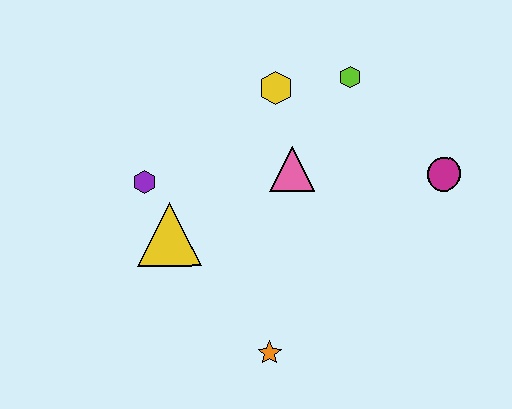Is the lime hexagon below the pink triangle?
No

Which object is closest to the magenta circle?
The lime hexagon is closest to the magenta circle.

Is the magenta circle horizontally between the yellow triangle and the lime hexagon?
No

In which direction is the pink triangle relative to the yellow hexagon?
The pink triangle is below the yellow hexagon.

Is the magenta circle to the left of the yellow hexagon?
No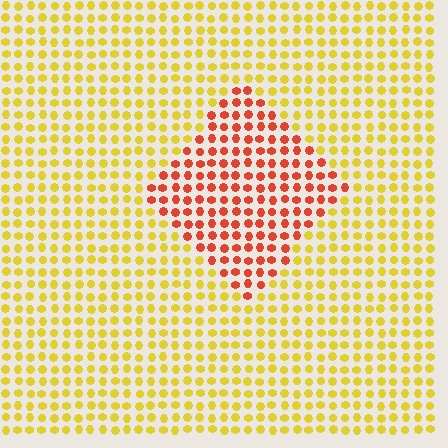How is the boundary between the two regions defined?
The boundary is defined purely by a slight shift in hue (about 49 degrees). Spacing, size, and orientation are identical on both sides.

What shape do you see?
I see a diamond.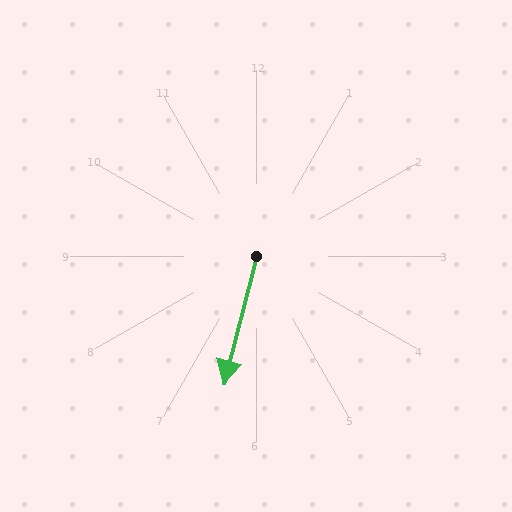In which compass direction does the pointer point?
South.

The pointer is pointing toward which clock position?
Roughly 6 o'clock.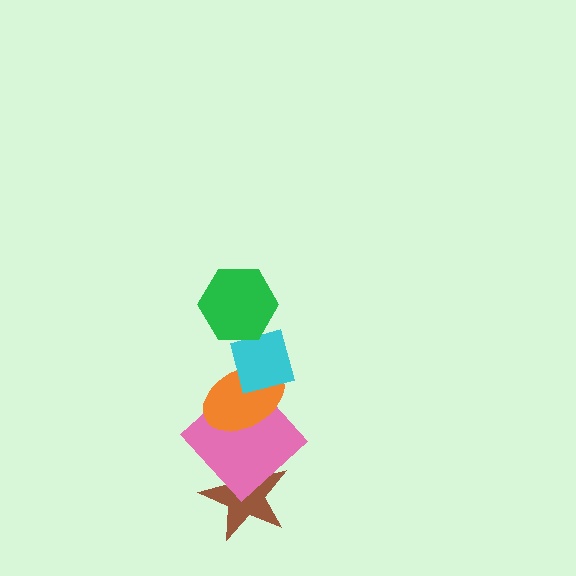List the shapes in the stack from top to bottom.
From top to bottom: the green hexagon, the cyan square, the orange ellipse, the pink diamond, the brown star.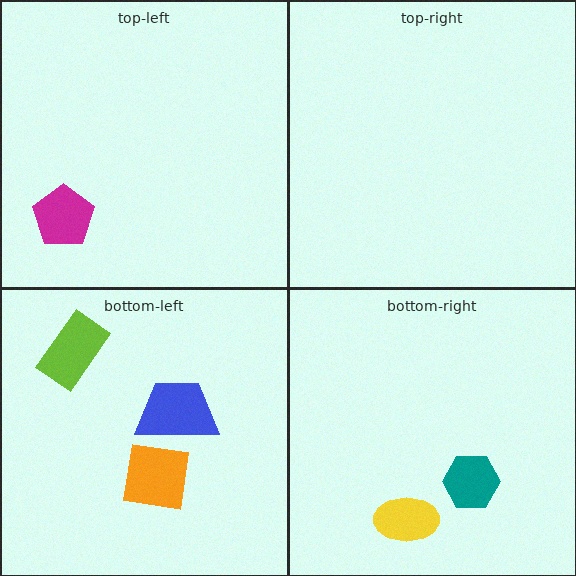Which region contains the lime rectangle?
The bottom-left region.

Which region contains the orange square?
The bottom-left region.